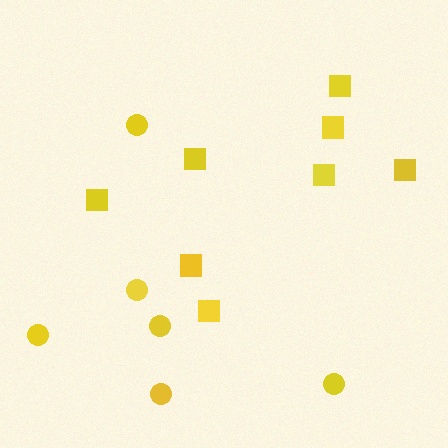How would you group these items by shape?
There are 2 groups: one group of circles (6) and one group of squares (8).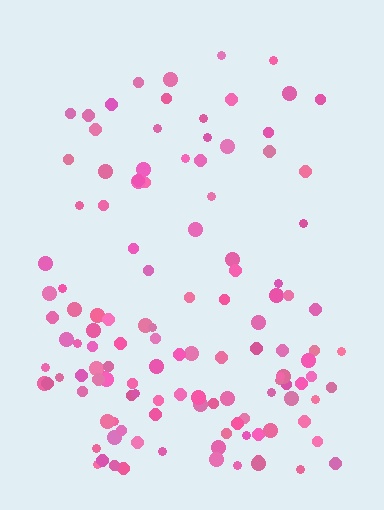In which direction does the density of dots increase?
From top to bottom, with the bottom side densest.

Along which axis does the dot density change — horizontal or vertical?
Vertical.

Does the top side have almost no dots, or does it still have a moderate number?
Still a moderate number, just noticeably fewer than the bottom.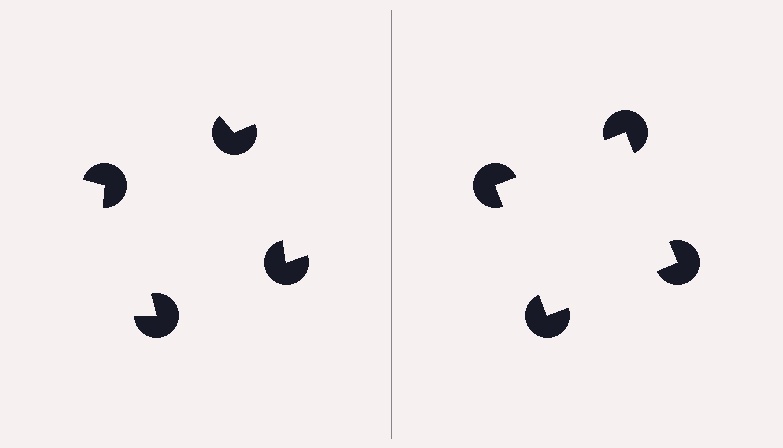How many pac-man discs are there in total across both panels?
8 — 4 on each side.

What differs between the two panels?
The pac-man discs are positioned identically on both sides; only the wedge orientations differ. On the right they align to a square; on the left they are misaligned.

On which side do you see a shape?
An illusory square appears on the right side. On the left side the wedge cuts are rotated, so no coherent shape forms.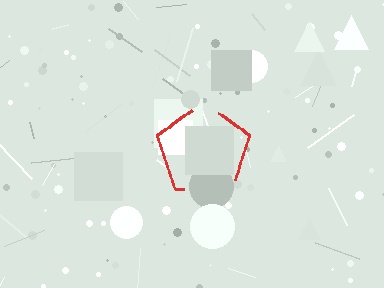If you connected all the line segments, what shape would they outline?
They would outline a pentagon.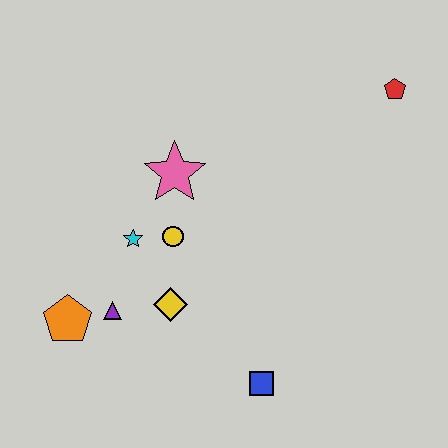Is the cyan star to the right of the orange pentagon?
Yes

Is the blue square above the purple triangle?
No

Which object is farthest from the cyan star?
The red pentagon is farthest from the cyan star.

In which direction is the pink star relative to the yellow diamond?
The pink star is above the yellow diamond.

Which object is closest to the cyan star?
The yellow circle is closest to the cyan star.